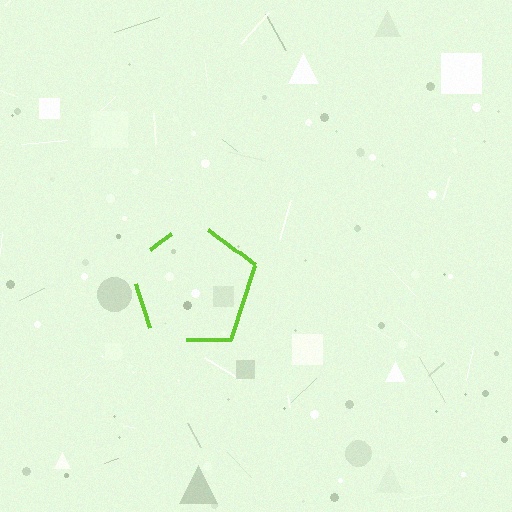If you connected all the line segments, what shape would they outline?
They would outline a pentagon.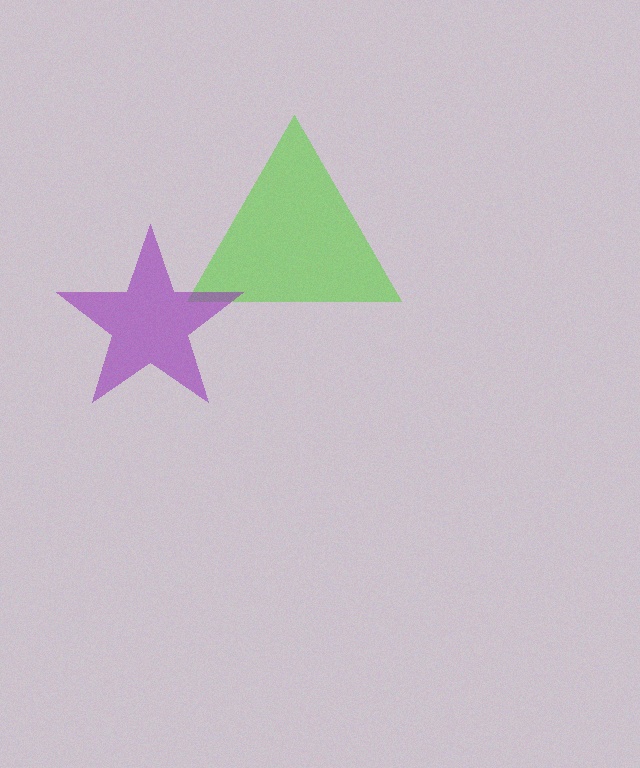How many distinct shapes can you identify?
There are 2 distinct shapes: a lime triangle, a purple star.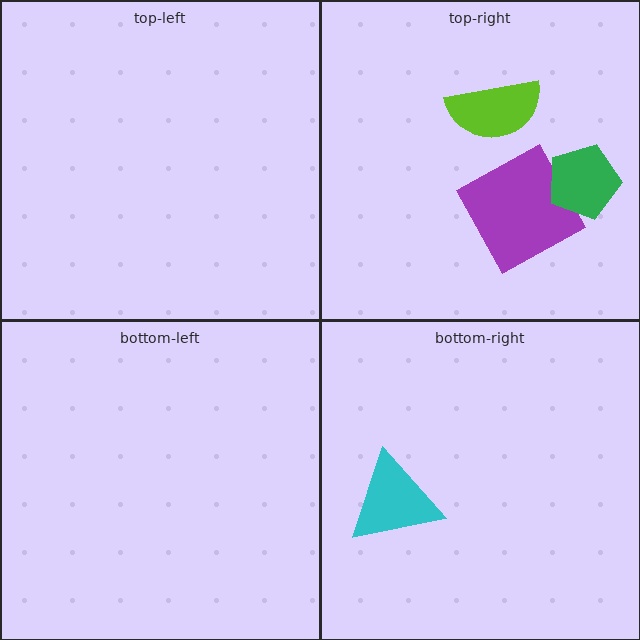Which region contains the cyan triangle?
The bottom-right region.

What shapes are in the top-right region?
The purple square, the lime semicircle, the green pentagon.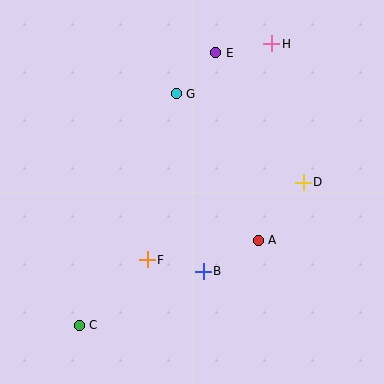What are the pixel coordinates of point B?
Point B is at (203, 271).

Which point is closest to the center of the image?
Point B at (203, 271) is closest to the center.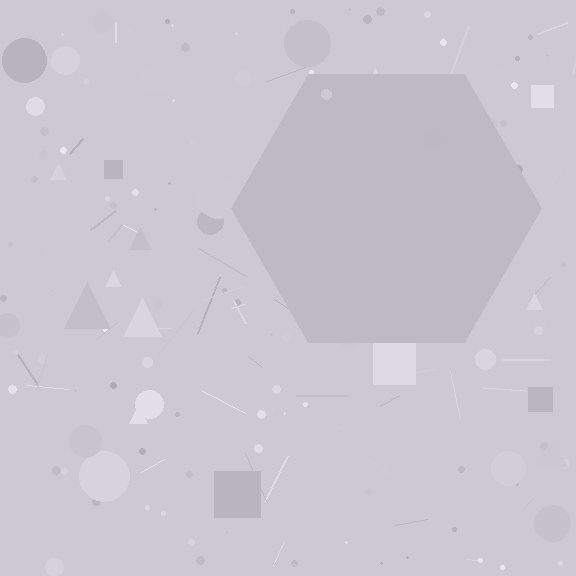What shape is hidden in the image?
A hexagon is hidden in the image.